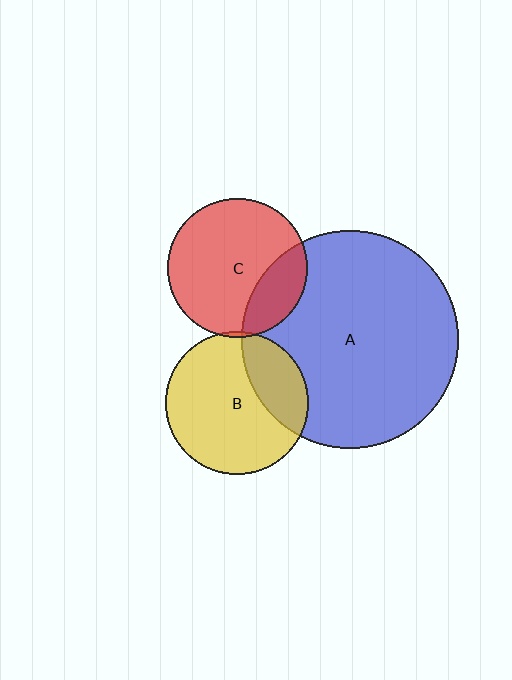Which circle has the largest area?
Circle A (blue).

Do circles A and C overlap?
Yes.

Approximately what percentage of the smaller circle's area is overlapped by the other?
Approximately 25%.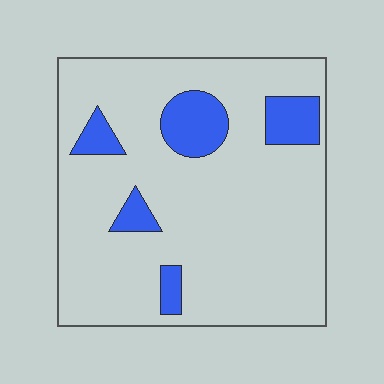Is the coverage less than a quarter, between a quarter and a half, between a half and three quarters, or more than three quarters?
Less than a quarter.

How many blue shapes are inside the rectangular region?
5.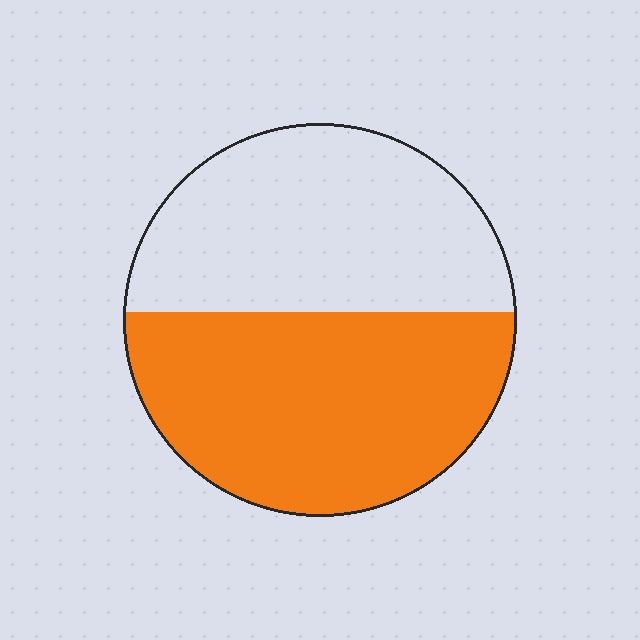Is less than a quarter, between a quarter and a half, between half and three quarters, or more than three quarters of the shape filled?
Between half and three quarters.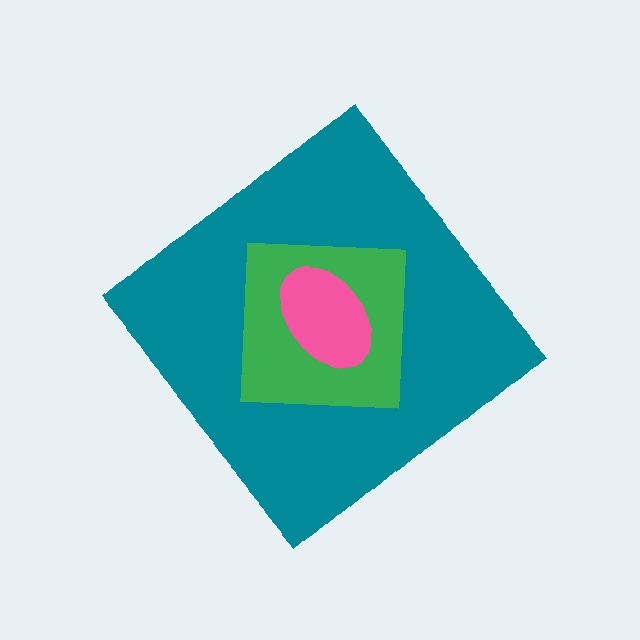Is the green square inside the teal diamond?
Yes.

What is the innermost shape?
The pink ellipse.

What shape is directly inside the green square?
The pink ellipse.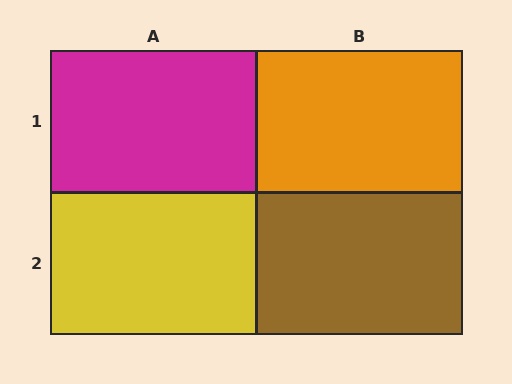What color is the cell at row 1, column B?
Orange.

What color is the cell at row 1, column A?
Magenta.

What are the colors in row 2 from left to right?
Yellow, brown.